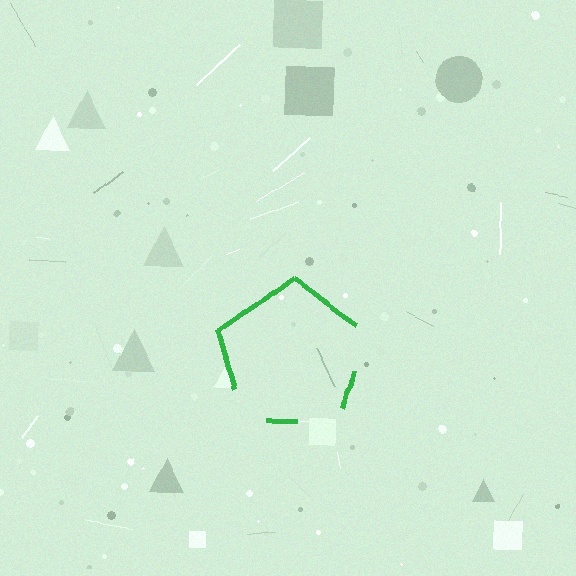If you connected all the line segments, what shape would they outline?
They would outline a pentagon.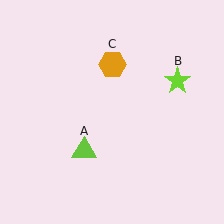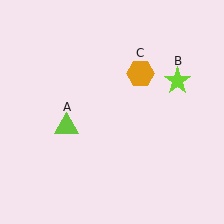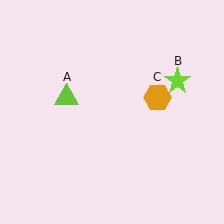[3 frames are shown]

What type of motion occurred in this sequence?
The lime triangle (object A), orange hexagon (object C) rotated clockwise around the center of the scene.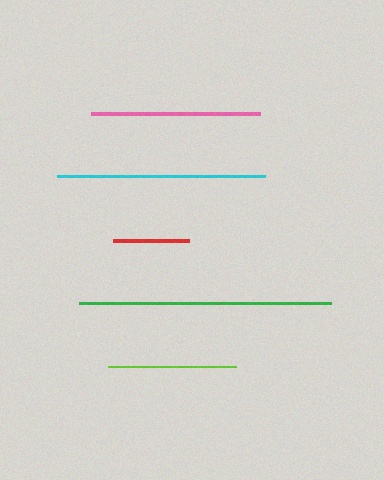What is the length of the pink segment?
The pink segment is approximately 169 pixels long.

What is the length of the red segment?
The red segment is approximately 76 pixels long.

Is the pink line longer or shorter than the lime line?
The pink line is longer than the lime line.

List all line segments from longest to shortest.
From longest to shortest: green, cyan, pink, lime, red.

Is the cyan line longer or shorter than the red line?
The cyan line is longer than the red line.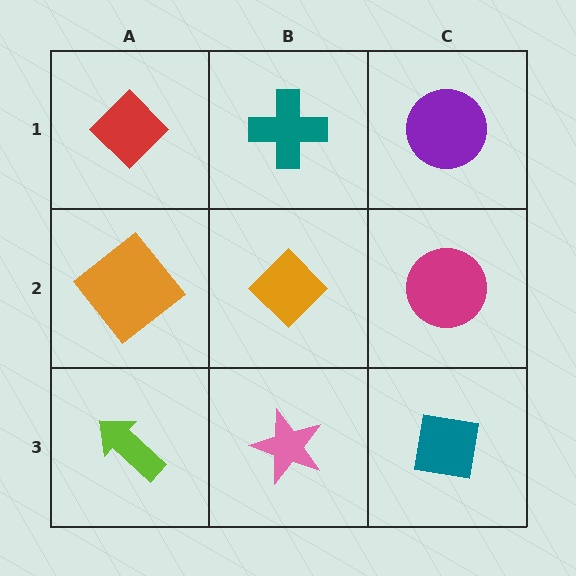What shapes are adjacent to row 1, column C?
A magenta circle (row 2, column C), a teal cross (row 1, column B).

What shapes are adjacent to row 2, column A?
A red diamond (row 1, column A), a lime arrow (row 3, column A), an orange diamond (row 2, column B).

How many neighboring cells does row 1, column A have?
2.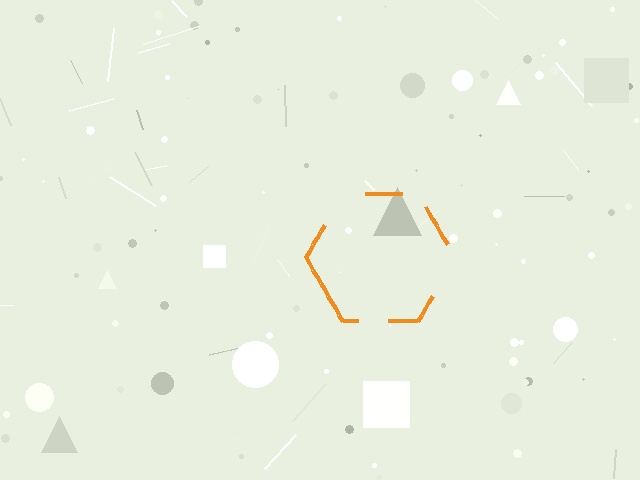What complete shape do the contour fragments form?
The contour fragments form a hexagon.